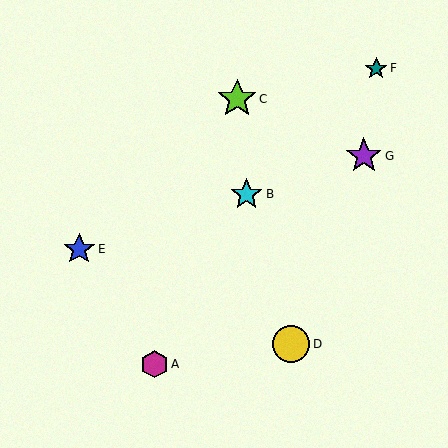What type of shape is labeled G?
Shape G is a purple star.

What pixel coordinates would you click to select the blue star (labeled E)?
Click at (79, 249) to select the blue star E.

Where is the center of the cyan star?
The center of the cyan star is at (247, 194).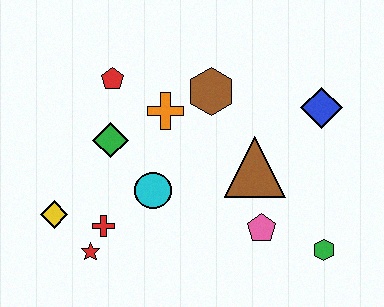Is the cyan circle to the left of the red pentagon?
No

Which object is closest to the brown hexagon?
The orange cross is closest to the brown hexagon.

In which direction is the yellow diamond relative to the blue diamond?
The yellow diamond is to the left of the blue diamond.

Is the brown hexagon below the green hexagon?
No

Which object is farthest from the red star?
The blue diamond is farthest from the red star.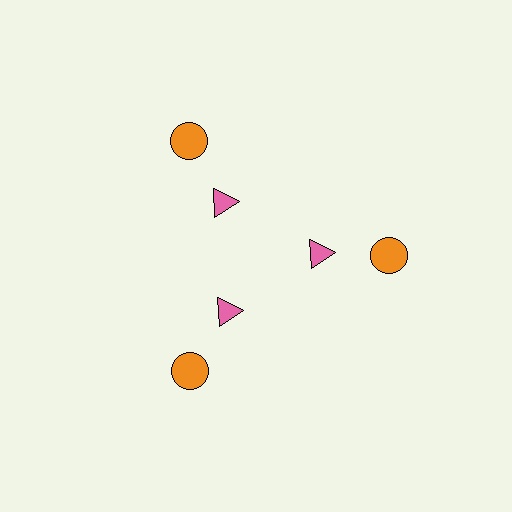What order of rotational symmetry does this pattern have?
This pattern has 3-fold rotational symmetry.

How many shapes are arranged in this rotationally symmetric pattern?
There are 6 shapes, arranged in 3 groups of 2.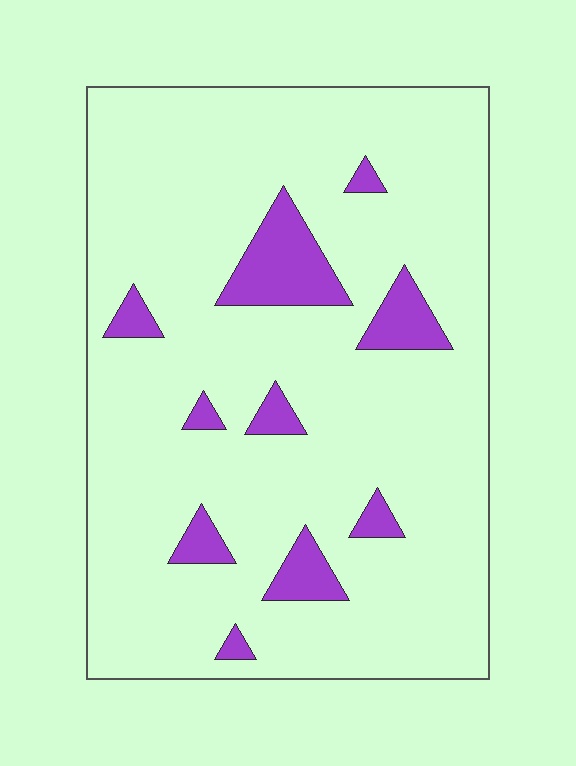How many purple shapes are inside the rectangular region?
10.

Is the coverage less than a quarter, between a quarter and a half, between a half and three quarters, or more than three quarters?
Less than a quarter.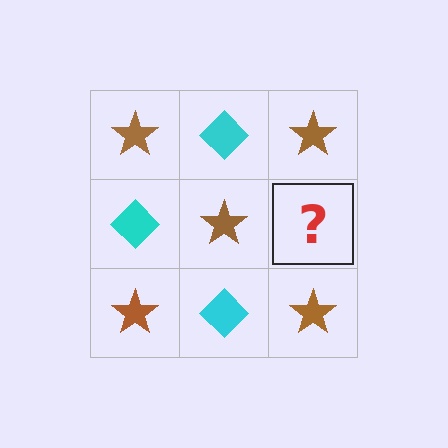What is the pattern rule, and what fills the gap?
The rule is that it alternates brown star and cyan diamond in a checkerboard pattern. The gap should be filled with a cyan diamond.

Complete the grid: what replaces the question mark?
The question mark should be replaced with a cyan diamond.